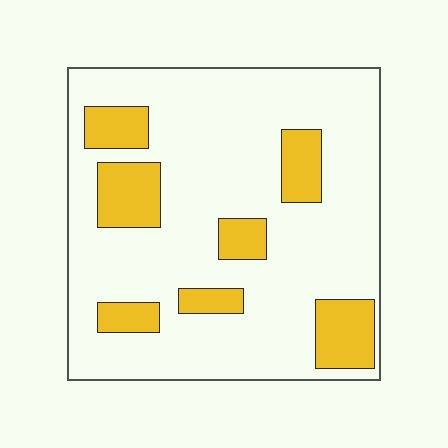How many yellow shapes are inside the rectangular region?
7.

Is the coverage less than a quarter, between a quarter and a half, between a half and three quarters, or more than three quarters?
Less than a quarter.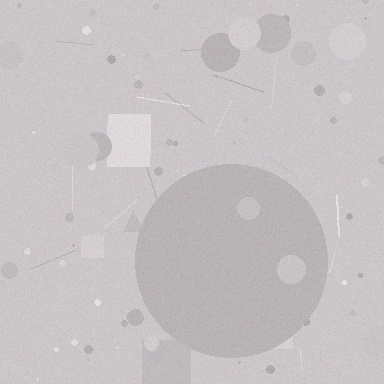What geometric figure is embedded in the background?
A circle is embedded in the background.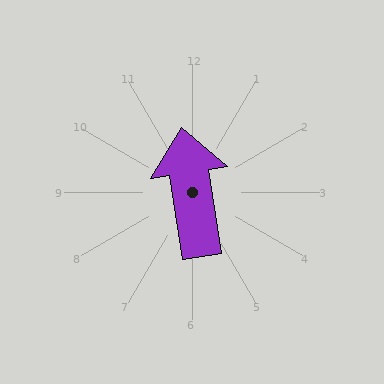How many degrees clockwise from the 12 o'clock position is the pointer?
Approximately 351 degrees.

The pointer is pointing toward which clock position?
Roughly 12 o'clock.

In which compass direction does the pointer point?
North.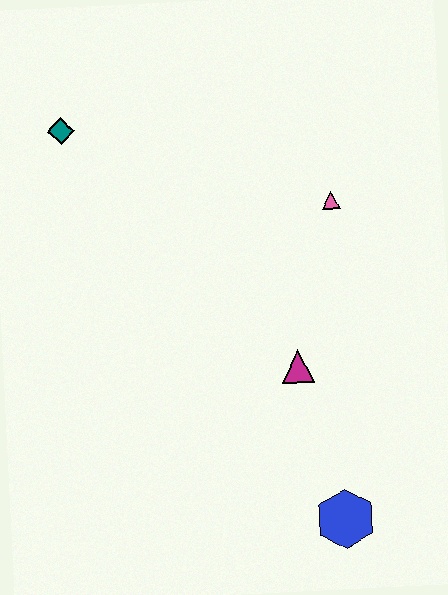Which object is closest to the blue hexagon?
The magenta triangle is closest to the blue hexagon.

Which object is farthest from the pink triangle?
The blue hexagon is farthest from the pink triangle.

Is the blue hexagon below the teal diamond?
Yes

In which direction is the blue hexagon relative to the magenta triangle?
The blue hexagon is below the magenta triangle.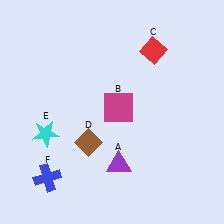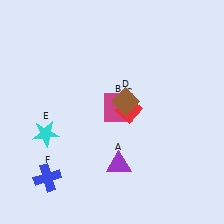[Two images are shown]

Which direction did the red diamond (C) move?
The red diamond (C) moved down.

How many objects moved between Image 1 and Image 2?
2 objects moved between the two images.